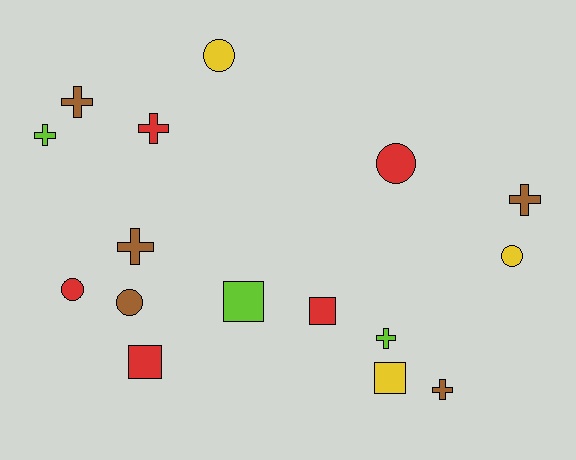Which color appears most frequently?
Red, with 5 objects.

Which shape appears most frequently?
Cross, with 7 objects.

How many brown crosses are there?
There are 4 brown crosses.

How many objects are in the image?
There are 16 objects.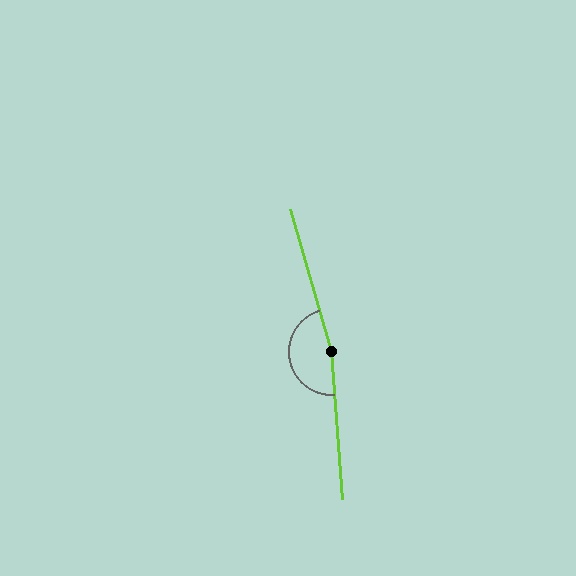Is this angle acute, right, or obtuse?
It is obtuse.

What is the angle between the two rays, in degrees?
Approximately 168 degrees.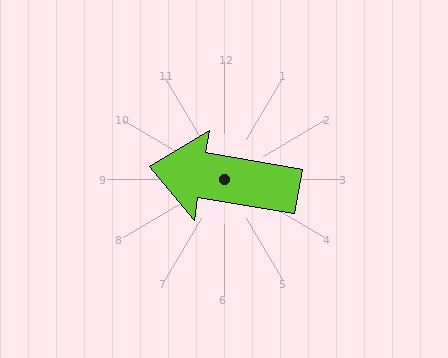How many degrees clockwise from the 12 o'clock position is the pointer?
Approximately 280 degrees.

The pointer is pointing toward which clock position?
Roughly 9 o'clock.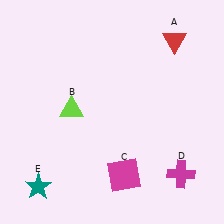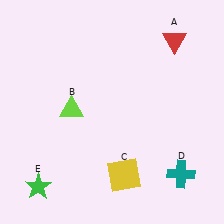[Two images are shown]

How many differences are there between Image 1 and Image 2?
There are 3 differences between the two images.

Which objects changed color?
C changed from magenta to yellow. D changed from magenta to teal. E changed from teal to green.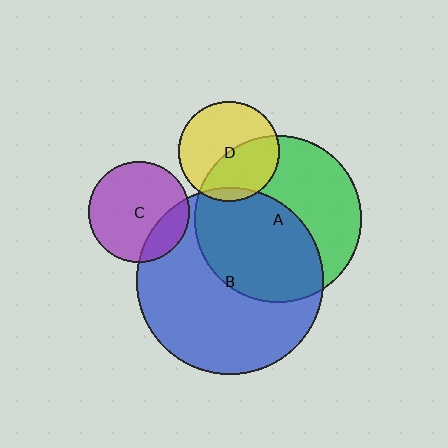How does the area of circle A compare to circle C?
Approximately 2.7 times.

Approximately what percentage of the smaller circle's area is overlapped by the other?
Approximately 45%.